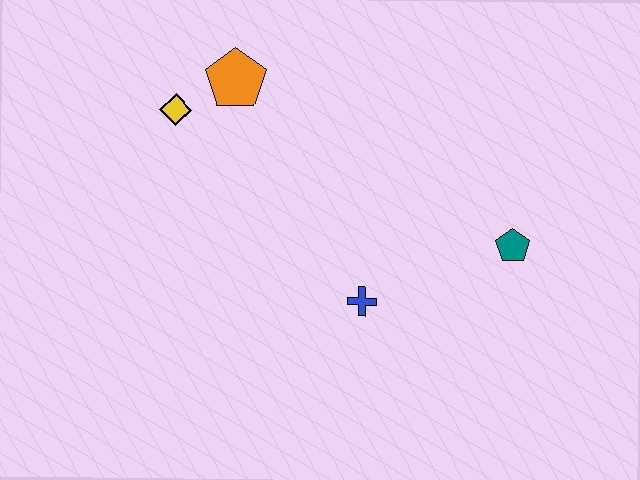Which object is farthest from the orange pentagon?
The teal pentagon is farthest from the orange pentagon.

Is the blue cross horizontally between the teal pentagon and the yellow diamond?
Yes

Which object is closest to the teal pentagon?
The blue cross is closest to the teal pentagon.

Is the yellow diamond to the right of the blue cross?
No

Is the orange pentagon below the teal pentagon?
No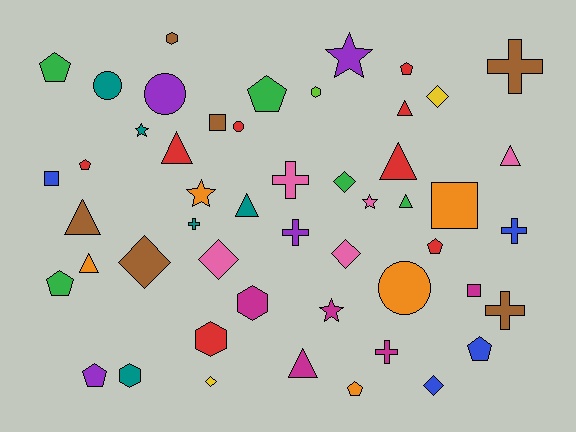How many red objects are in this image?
There are 8 red objects.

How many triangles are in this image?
There are 9 triangles.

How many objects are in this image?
There are 50 objects.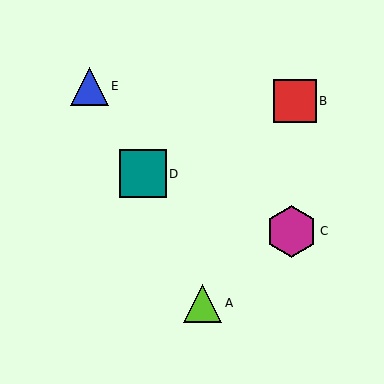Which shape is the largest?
The magenta hexagon (labeled C) is the largest.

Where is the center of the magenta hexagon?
The center of the magenta hexagon is at (292, 231).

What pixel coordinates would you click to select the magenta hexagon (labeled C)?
Click at (292, 231) to select the magenta hexagon C.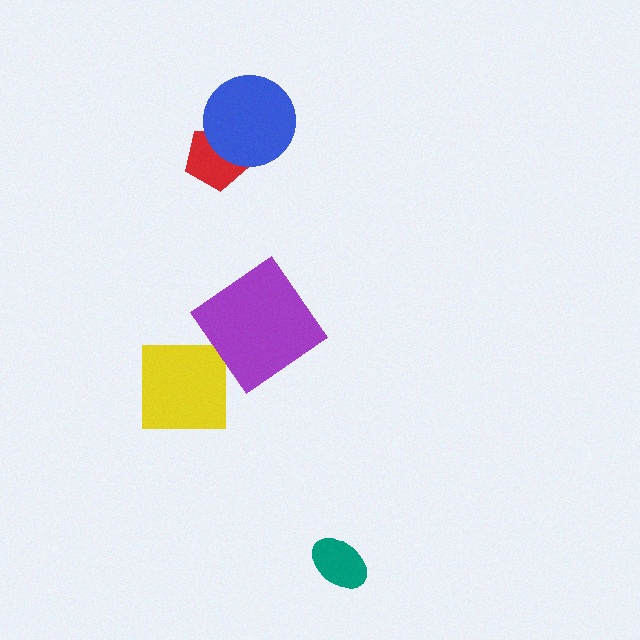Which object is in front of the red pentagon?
The blue circle is in front of the red pentagon.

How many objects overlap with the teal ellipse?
0 objects overlap with the teal ellipse.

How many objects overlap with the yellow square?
0 objects overlap with the yellow square.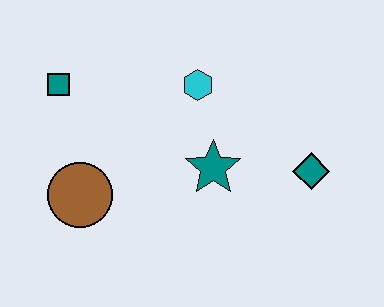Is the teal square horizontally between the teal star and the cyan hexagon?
No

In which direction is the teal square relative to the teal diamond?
The teal square is to the left of the teal diamond.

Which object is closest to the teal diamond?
The teal star is closest to the teal diamond.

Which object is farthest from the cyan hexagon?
The brown circle is farthest from the cyan hexagon.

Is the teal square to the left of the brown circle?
Yes